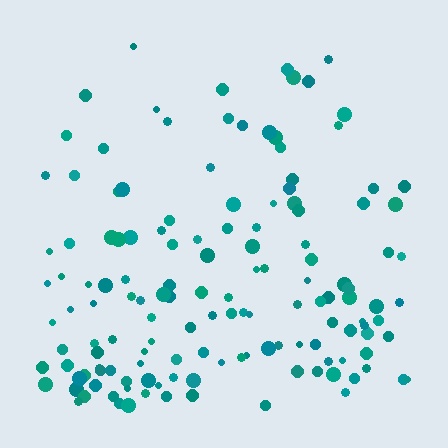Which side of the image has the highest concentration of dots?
The bottom.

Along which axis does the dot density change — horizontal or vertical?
Vertical.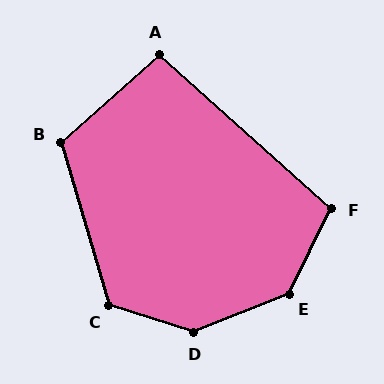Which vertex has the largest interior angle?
D, at approximately 140 degrees.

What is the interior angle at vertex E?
Approximately 139 degrees (obtuse).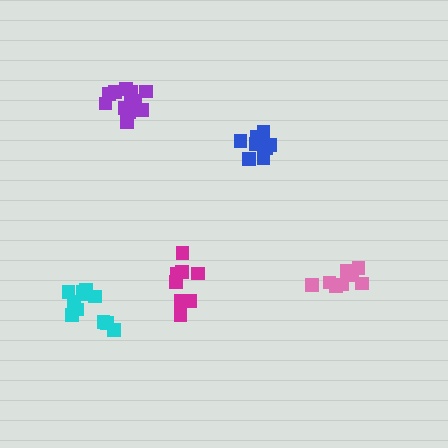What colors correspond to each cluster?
The clusters are colored: magenta, purple, blue, pink, cyan.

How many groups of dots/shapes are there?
There are 5 groups.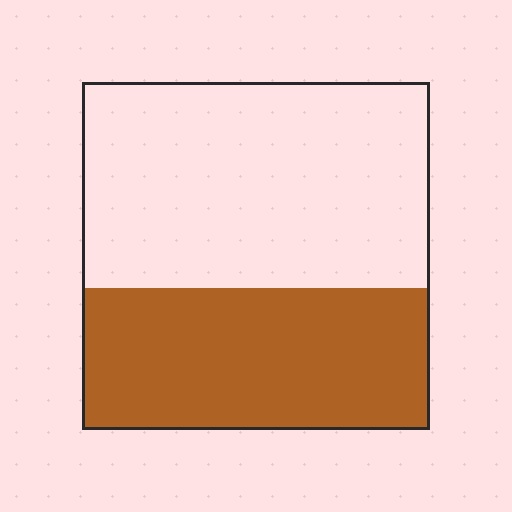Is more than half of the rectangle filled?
No.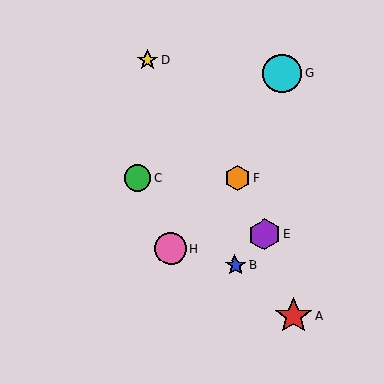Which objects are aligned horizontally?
Objects C, F are aligned horizontally.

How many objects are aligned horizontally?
2 objects (C, F) are aligned horizontally.